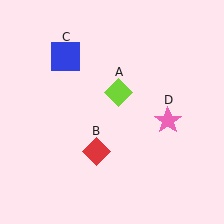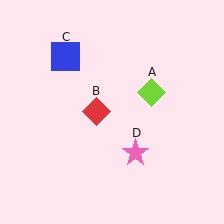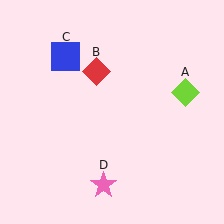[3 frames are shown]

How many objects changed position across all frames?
3 objects changed position: lime diamond (object A), red diamond (object B), pink star (object D).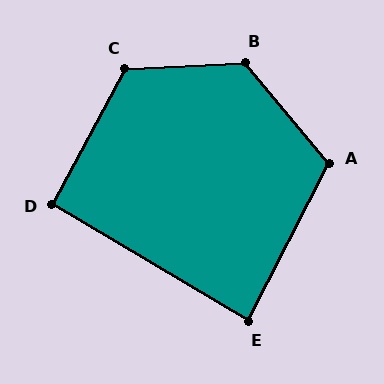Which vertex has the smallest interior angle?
E, at approximately 87 degrees.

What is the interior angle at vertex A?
Approximately 113 degrees (obtuse).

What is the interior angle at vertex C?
Approximately 121 degrees (obtuse).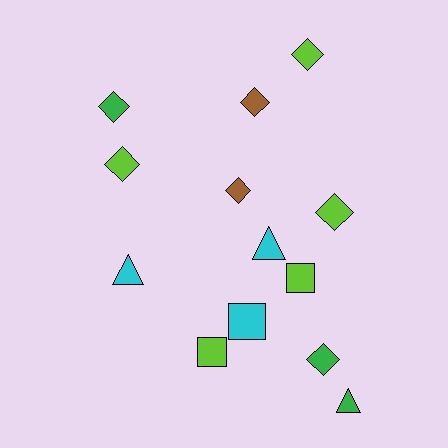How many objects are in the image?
There are 13 objects.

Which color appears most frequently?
Lime, with 5 objects.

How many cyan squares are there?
There is 1 cyan square.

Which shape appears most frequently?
Diamond, with 7 objects.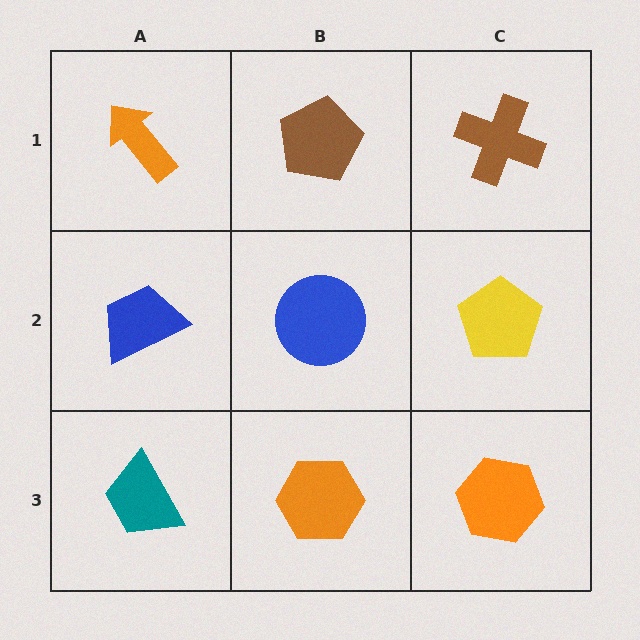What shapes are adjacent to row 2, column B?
A brown pentagon (row 1, column B), an orange hexagon (row 3, column B), a blue trapezoid (row 2, column A), a yellow pentagon (row 2, column C).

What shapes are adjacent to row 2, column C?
A brown cross (row 1, column C), an orange hexagon (row 3, column C), a blue circle (row 2, column B).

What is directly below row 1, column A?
A blue trapezoid.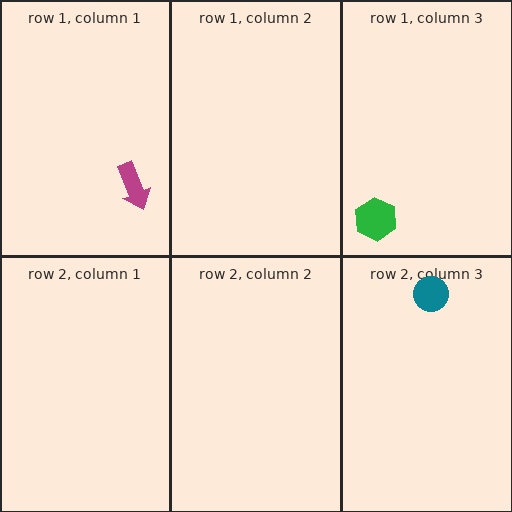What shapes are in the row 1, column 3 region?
The green hexagon.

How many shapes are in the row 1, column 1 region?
1.